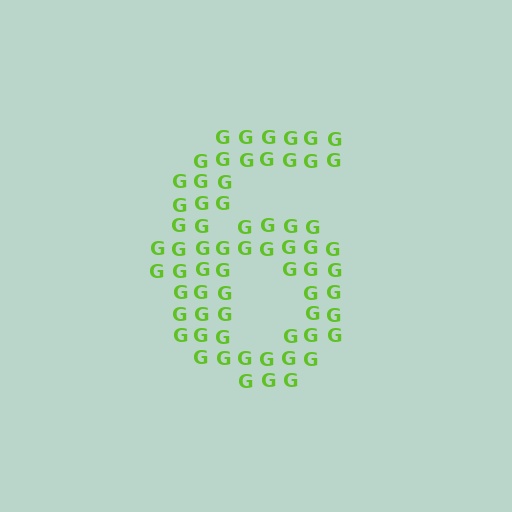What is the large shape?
The large shape is the digit 6.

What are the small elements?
The small elements are letter G's.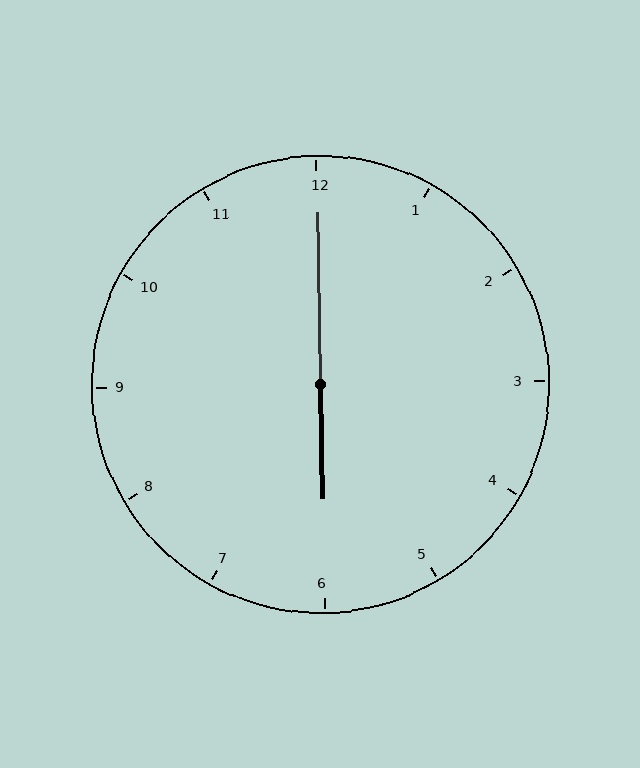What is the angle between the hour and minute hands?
Approximately 180 degrees.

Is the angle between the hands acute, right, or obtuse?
It is obtuse.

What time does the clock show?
6:00.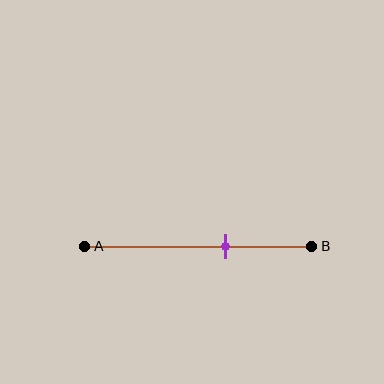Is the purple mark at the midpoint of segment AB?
No, the mark is at about 60% from A, not at the 50% midpoint.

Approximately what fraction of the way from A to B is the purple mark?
The purple mark is approximately 60% of the way from A to B.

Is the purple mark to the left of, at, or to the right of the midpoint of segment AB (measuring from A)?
The purple mark is to the right of the midpoint of segment AB.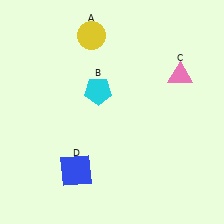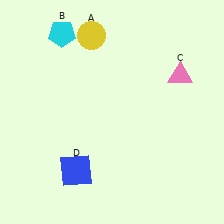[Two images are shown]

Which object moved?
The cyan pentagon (B) moved up.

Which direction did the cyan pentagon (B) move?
The cyan pentagon (B) moved up.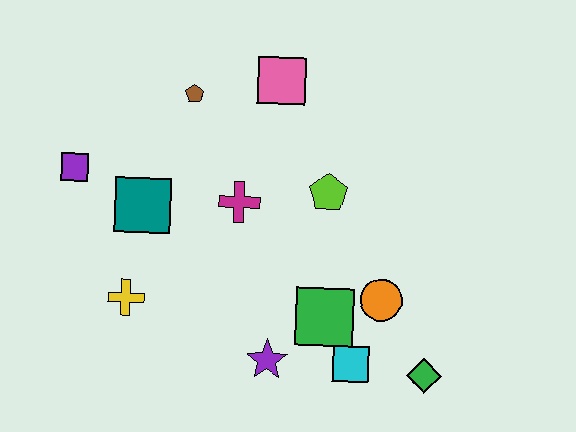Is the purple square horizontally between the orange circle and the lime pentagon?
No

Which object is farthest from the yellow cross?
The green diamond is farthest from the yellow cross.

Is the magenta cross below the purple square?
Yes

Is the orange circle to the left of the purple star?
No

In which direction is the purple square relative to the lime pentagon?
The purple square is to the left of the lime pentagon.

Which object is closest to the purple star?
The green square is closest to the purple star.